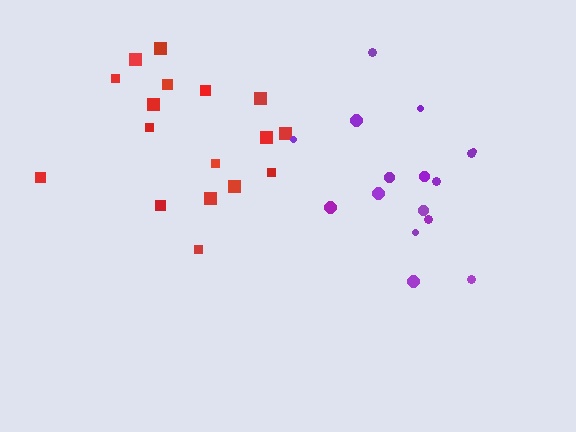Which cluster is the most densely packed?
Purple.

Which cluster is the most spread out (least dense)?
Red.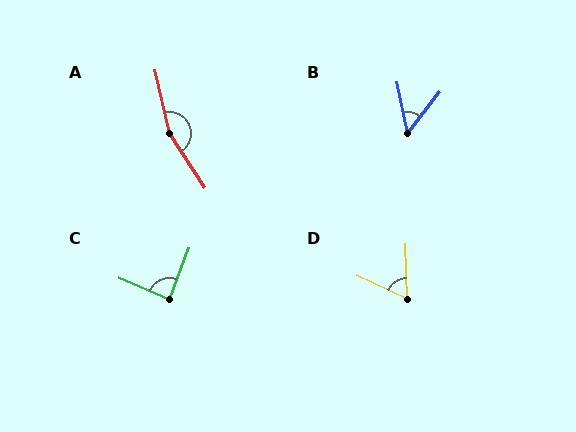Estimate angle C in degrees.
Approximately 88 degrees.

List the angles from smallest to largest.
B (49°), D (63°), C (88°), A (160°).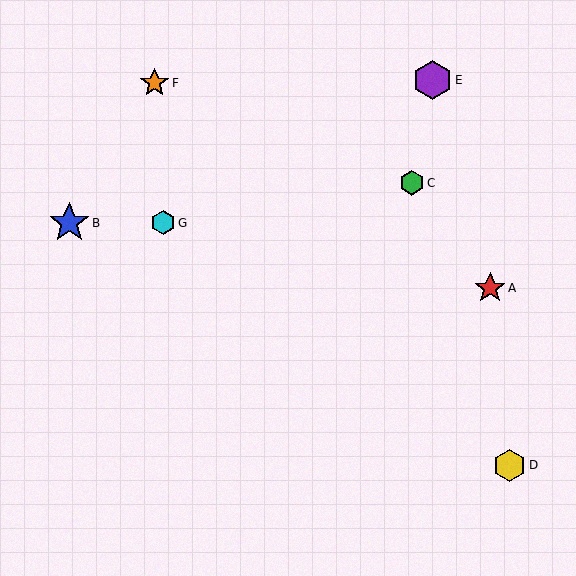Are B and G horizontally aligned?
Yes, both are at y≈223.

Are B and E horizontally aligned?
No, B is at y≈223 and E is at y≈80.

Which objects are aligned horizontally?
Objects B, G are aligned horizontally.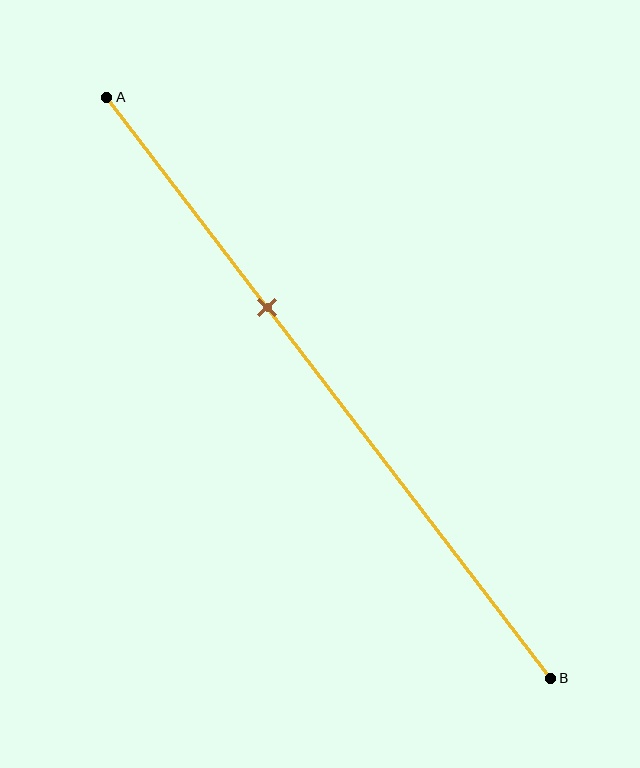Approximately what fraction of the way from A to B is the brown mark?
The brown mark is approximately 35% of the way from A to B.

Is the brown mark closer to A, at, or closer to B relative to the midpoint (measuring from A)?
The brown mark is closer to point A than the midpoint of segment AB.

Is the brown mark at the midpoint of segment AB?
No, the mark is at about 35% from A, not at the 50% midpoint.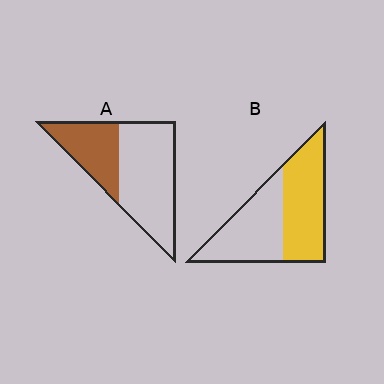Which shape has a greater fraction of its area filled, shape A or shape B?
Shape B.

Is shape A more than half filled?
No.